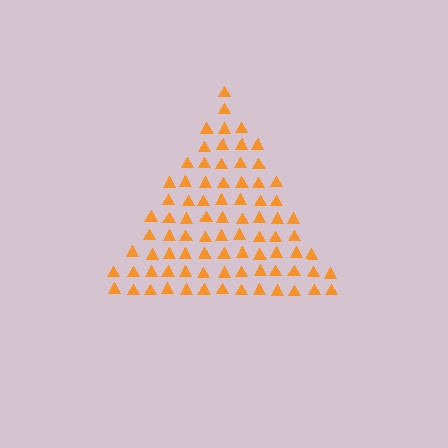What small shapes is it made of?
It is made of small triangles.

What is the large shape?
The large shape is a triangle.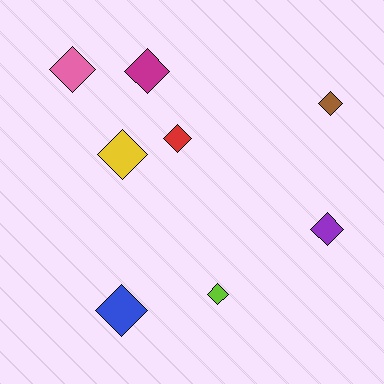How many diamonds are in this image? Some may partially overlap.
There are 8 diamonds.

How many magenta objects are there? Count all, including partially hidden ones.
There is 1 magenta object.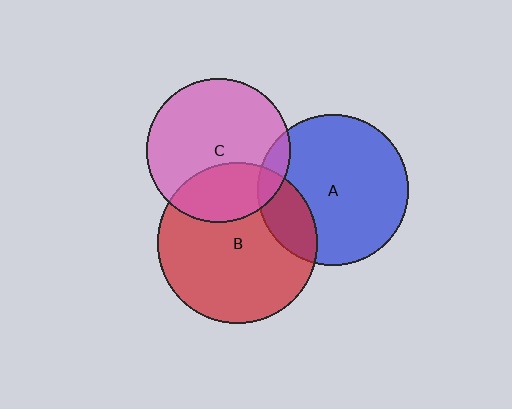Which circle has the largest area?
Circle B (red).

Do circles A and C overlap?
Yes.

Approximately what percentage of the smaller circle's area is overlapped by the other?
Approximately 10%.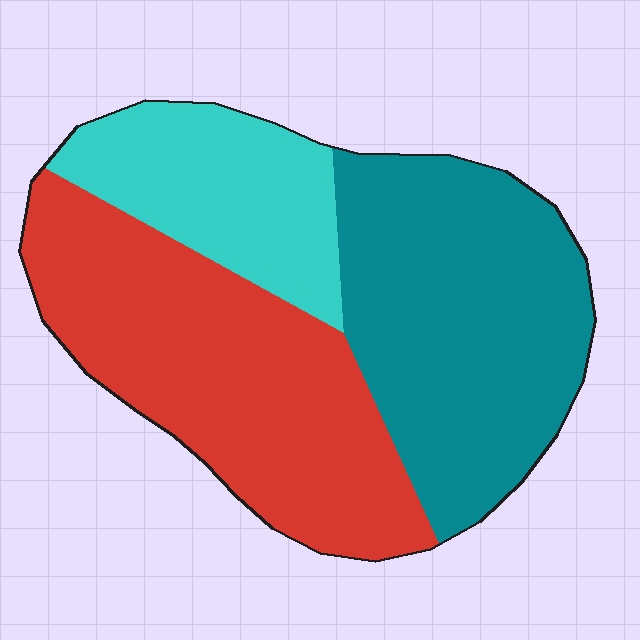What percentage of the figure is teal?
Teal takes up about two fifths (2/5) of the figure.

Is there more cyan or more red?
Red.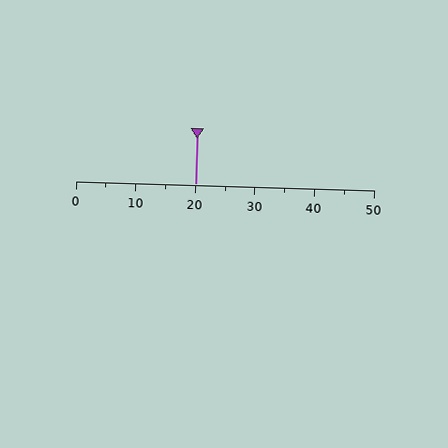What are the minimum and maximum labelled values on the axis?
The axis runs from 0 to 50.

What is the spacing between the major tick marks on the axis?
The major ticks are spaced 10 apart.